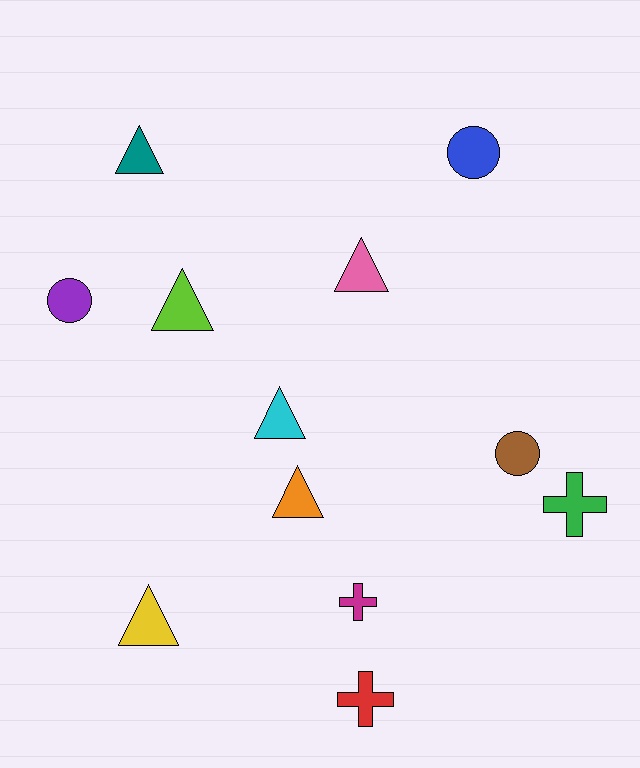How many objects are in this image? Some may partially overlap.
There are 12 objects.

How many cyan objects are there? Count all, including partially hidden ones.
There is 1 cyan object.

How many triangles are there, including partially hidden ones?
There are 6 triangles.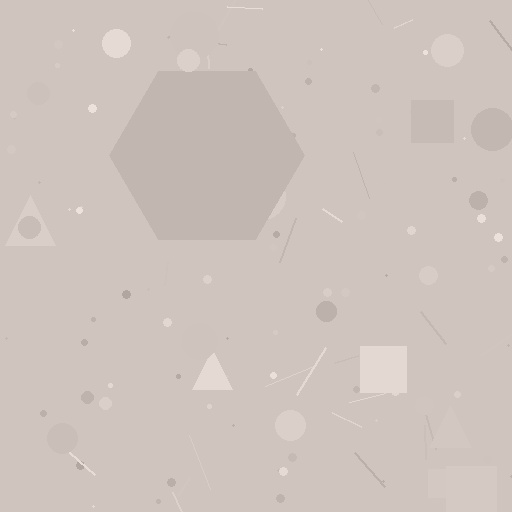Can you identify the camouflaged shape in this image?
The camouflaged shape is a hexagon.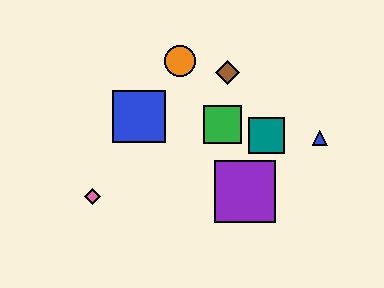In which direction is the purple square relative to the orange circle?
The purple square is below the orange circle.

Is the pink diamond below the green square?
Yes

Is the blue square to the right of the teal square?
No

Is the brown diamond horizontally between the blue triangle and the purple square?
No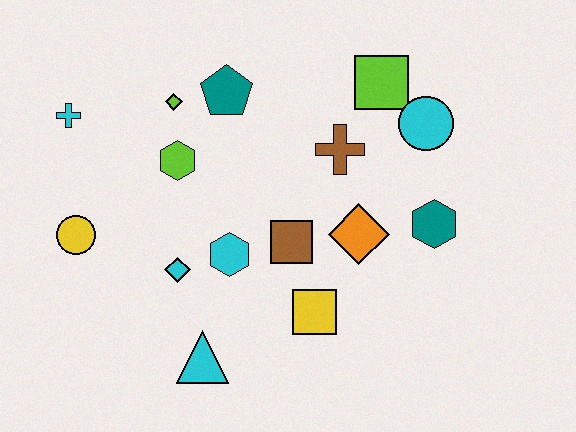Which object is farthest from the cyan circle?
The yellow circle is farthest from the cyan circle.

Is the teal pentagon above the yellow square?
Yes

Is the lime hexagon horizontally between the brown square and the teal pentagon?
No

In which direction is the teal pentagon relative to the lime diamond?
The teal pentagon is to the right of the lime diamond.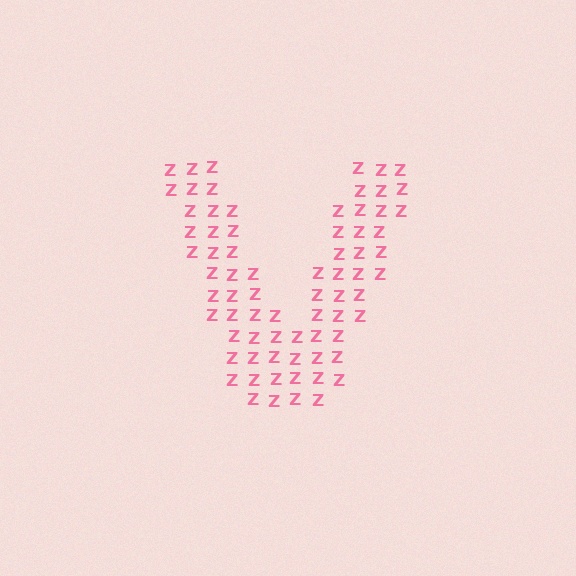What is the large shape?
The large shape is the letter V.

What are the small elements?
The small elements are letter Z's.